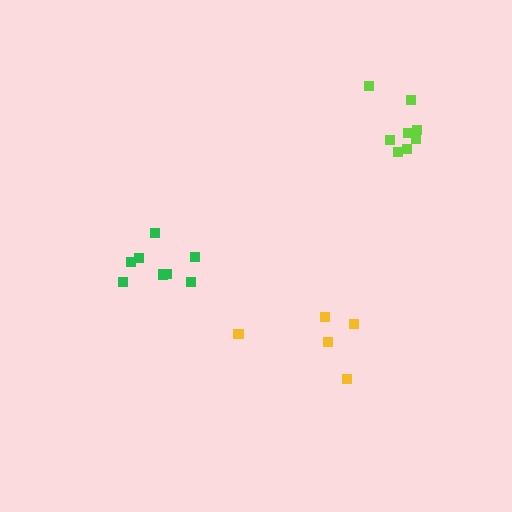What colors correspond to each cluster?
The clusters are colored: lime, green, yellow.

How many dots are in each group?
Group 1: 8 dots, Group 2: 8 dots, Group 3: 5 dots (21 total).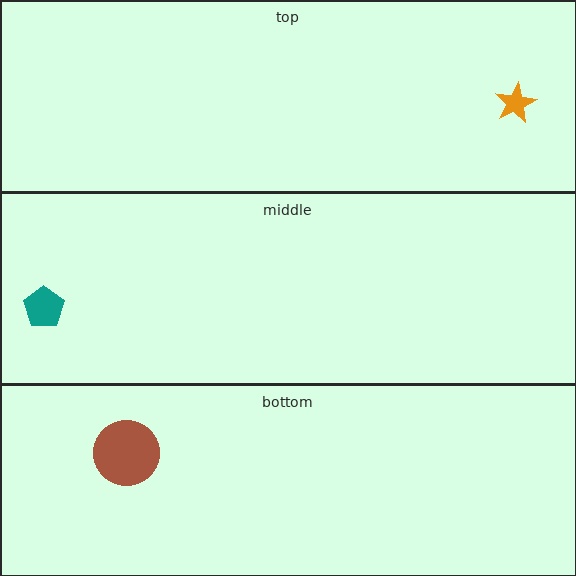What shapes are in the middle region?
The teal pentagon.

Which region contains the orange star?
The top region.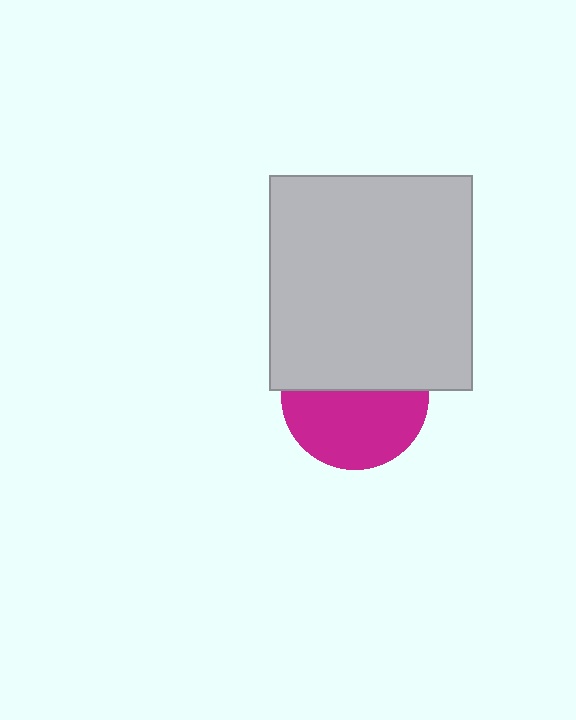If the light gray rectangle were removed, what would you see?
You would see the complete magenta circle.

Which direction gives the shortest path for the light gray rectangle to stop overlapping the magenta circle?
Moving up gives the shortest separation.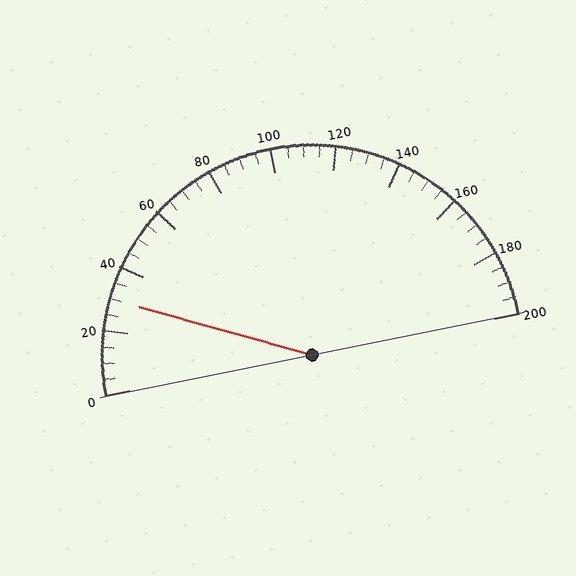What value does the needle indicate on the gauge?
The needle indicates approximately 30.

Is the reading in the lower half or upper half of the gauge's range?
The reading is in the lower half of the range (0 to 200).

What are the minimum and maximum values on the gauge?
The gauge ranges from 0 to 200.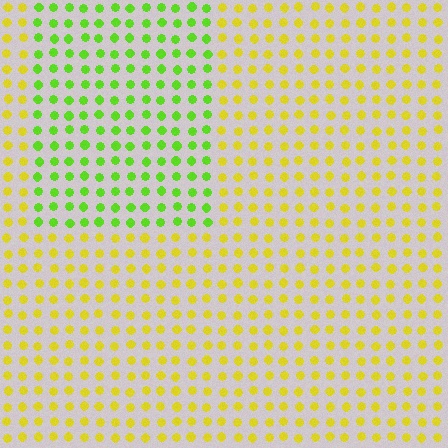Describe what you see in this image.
The image is filled with small yellow elements in a uniform arrangement. A rectangle-shaped region is visible where the elements are tinted to a slightly different hue, forming a subtle color boundary.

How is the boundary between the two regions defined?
The boundary is defined purely by a slight shift in hue (about 44 degrees). Spacing, size, and orientation are identical on both sides.